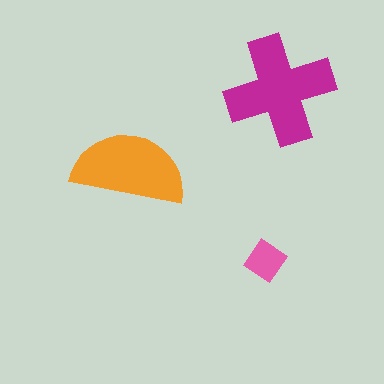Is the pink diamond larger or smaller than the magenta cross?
Smaller.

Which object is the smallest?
The pink diamond.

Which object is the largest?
The magenta cross.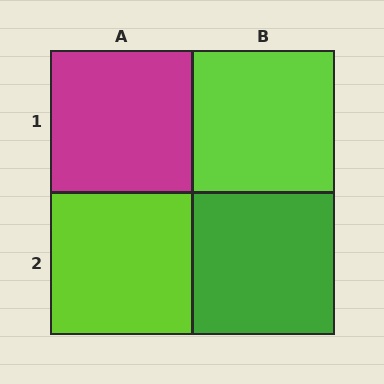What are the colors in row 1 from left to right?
Magenta, lime.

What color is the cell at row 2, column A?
Lime.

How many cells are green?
1 cell is green.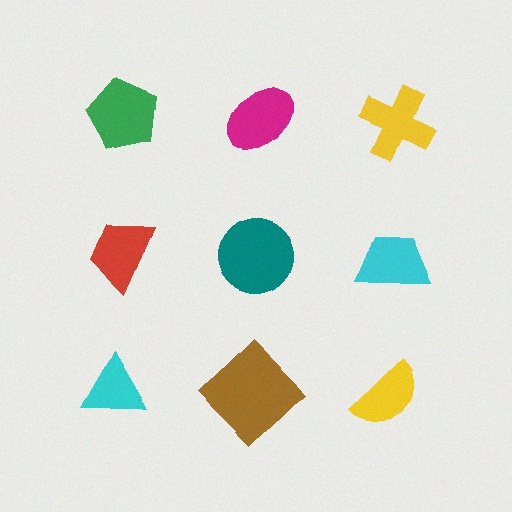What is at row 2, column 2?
A teal circle.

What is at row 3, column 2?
A brown diamond.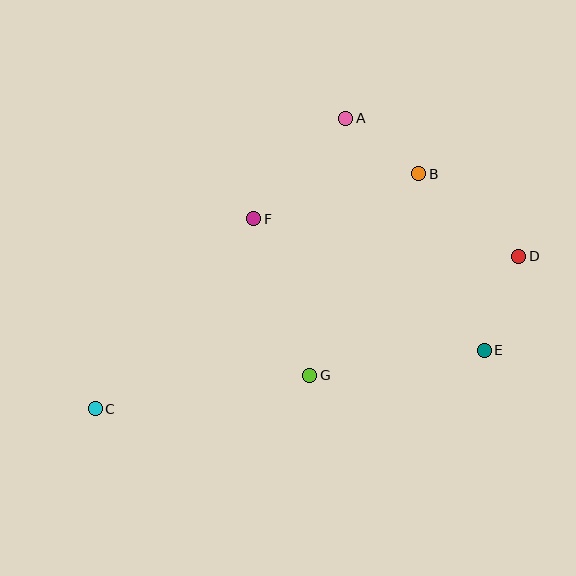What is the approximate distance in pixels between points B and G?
The distance between B and G is approximately 229 pixels.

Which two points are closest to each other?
Points A and B are closest to each other.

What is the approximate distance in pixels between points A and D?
The distance between A and D is approximately 221 pixels.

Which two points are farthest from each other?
Points C and D are farthest from each other.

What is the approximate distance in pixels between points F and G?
The distance between F and G is approximately 166 pixels.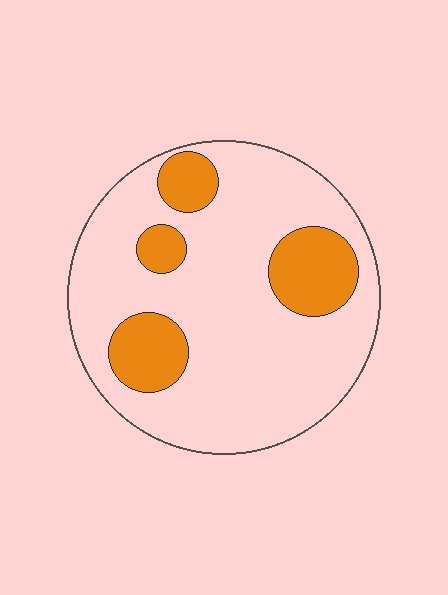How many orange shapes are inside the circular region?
4.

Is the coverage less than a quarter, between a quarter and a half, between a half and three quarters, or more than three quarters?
Less than a quarter.